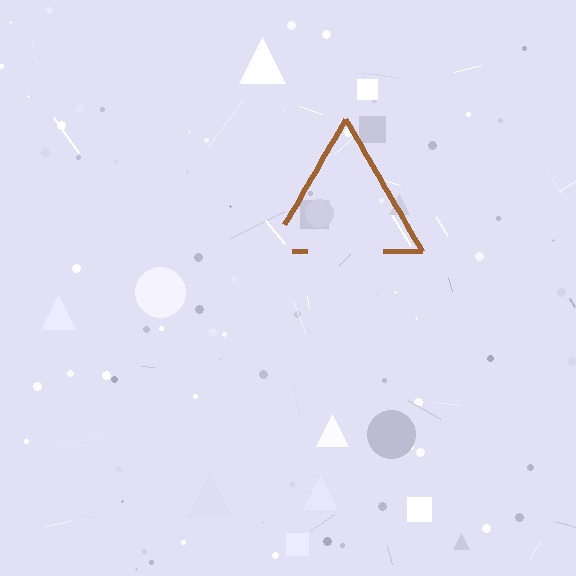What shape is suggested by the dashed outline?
The dashed outline suggests a triangle.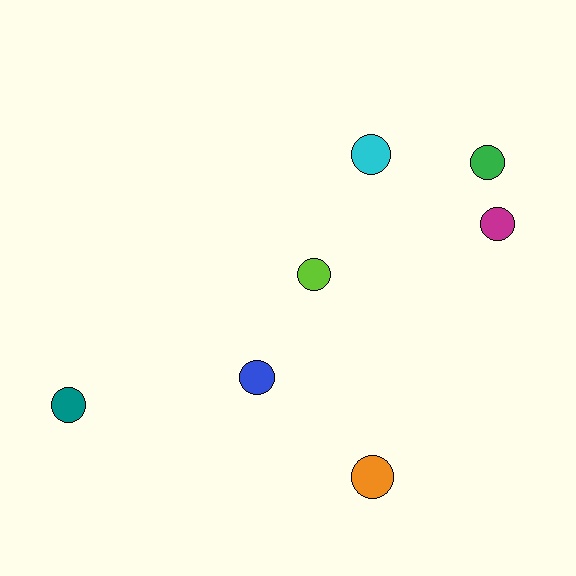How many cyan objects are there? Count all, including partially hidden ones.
There is 1 cyan object.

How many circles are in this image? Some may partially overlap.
There are 7 circles.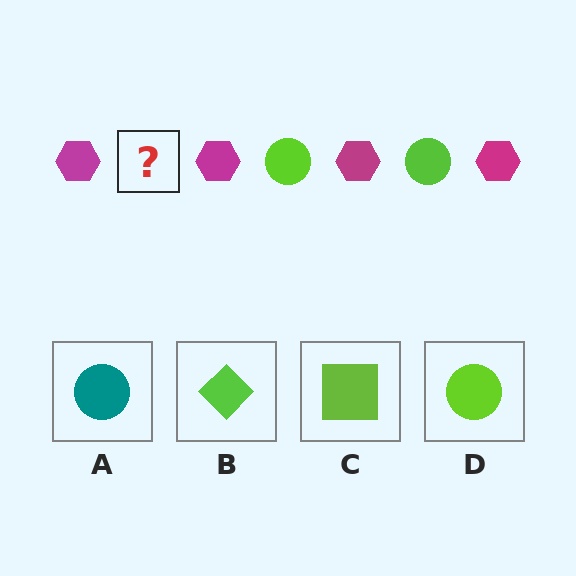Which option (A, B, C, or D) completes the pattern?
D.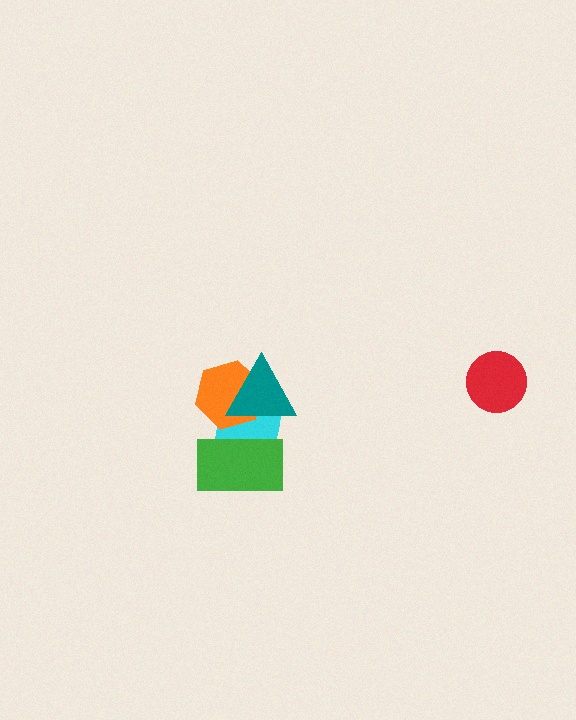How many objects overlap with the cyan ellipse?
3 objects overlap with the cyan ellipse.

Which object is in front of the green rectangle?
The teal triangle is in front of the green rectangle.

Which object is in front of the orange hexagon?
The teal triangle is in front of the orange hexagon.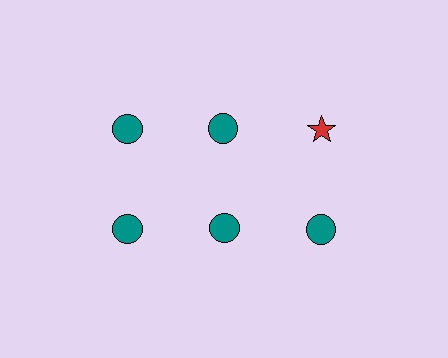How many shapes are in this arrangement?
There are 6 shapes arranged in a grid pattern.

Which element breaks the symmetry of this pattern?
The red star in the top row, center column breaks the symmetry. All other shapes are teal circles.